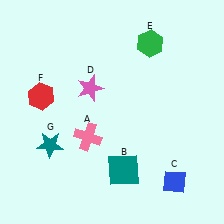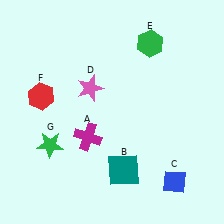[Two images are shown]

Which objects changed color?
A changed from pink to magenta. G changed from teal to green.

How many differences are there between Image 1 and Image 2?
There are 2 differences between the two images.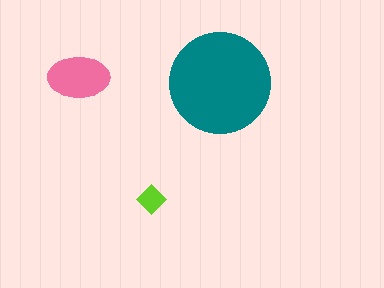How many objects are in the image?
There are 3 objects in the image.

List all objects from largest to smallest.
The teal circle, the pink ellipse, the lime diamond.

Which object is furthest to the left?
The pink ellipse is leftmost.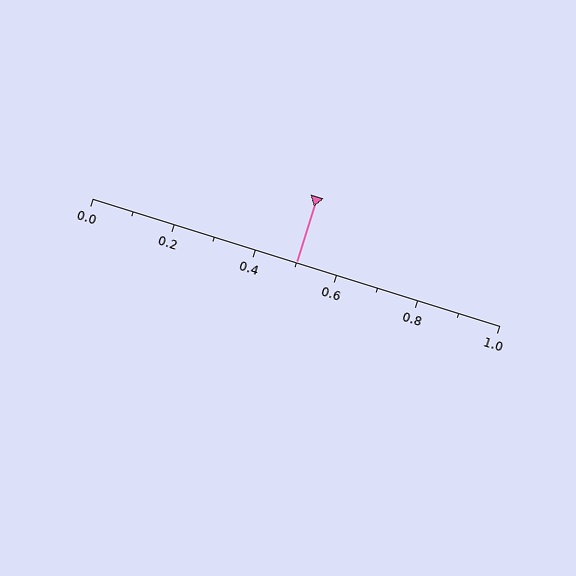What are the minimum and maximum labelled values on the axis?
The axis runs from 0.0 to 1.0.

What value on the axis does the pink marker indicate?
The marker indicates approximately 0.5.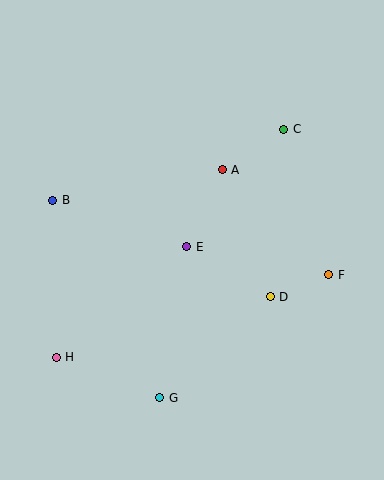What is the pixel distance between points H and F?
The distance between H and F is 285 pixels.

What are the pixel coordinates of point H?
Point H is at (56, 357).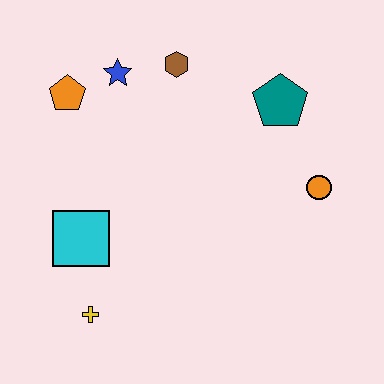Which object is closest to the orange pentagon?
The blue star is closest to the orange pentagon.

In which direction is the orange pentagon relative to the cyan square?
The orange pentagon is above the cyan square.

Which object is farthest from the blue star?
The yellow cross is farthest from the blue star.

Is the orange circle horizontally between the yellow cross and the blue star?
No